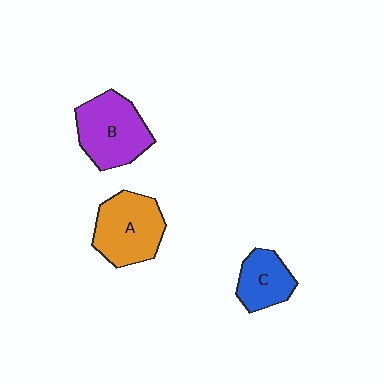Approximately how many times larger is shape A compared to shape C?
Approximately 1.6 times.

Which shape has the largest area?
Shape B (purple).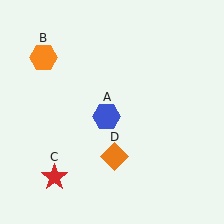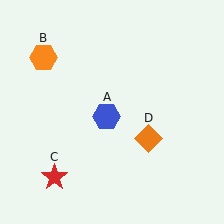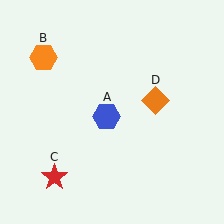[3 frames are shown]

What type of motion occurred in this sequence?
The orange diamond (object D) rotated counterclockwise around the center of the scene.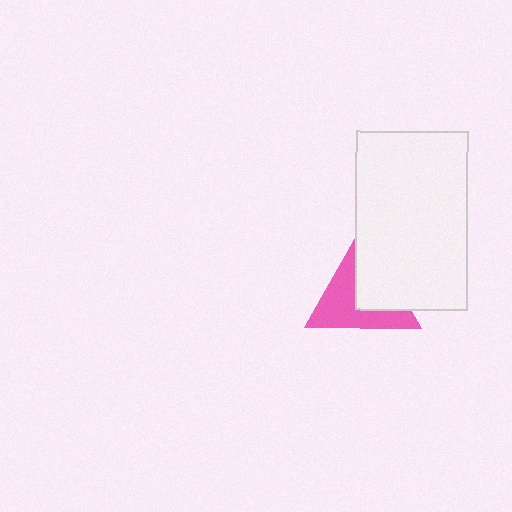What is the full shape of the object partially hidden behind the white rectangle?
The partially hidden object is a pink triangle.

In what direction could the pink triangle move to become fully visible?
The pink triangle could move left. That would shift it out from behind the white rectangle entirely.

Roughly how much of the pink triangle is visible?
About half of it is visible (roughly 57%).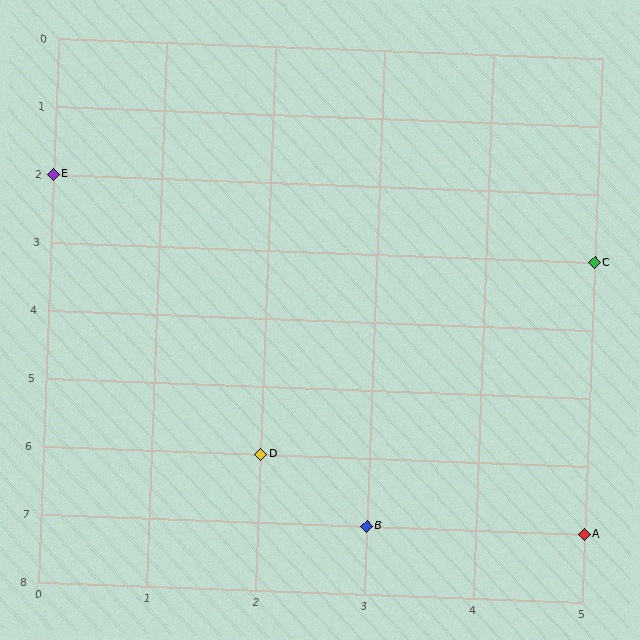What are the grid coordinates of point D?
Point D is at grid coordinates (2, 6).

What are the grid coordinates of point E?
Point E is at grid coordinates (0, 2).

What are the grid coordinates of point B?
Point B is at grid coordinates (3, 7).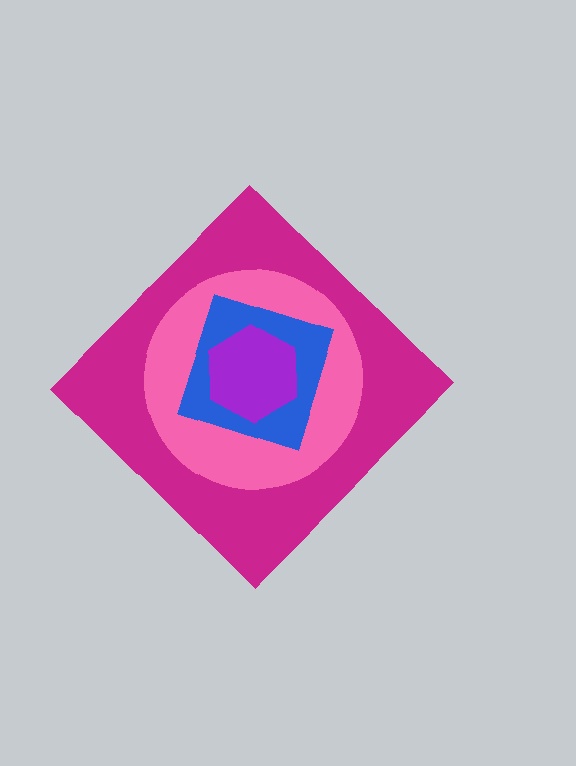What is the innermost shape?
The purple hexagon.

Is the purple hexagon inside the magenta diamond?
Yes.